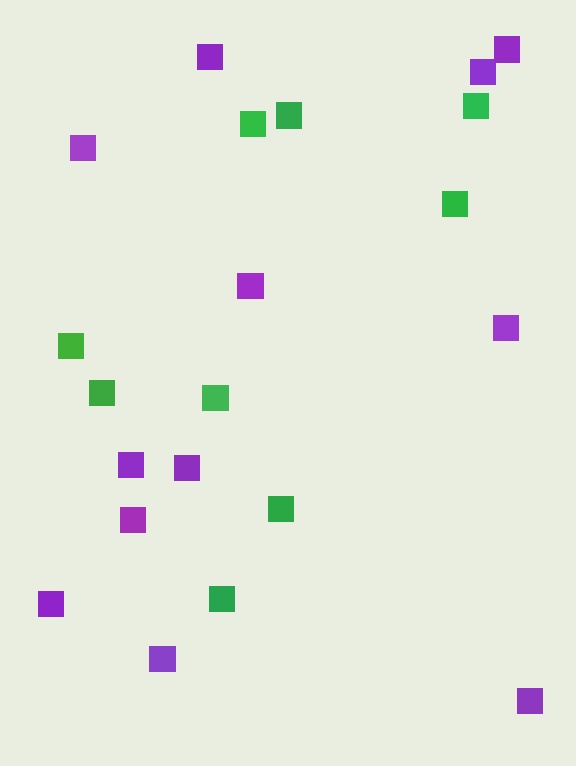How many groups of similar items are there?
There are 2 groups: one group of green squares (9) and one group of purple squares (12).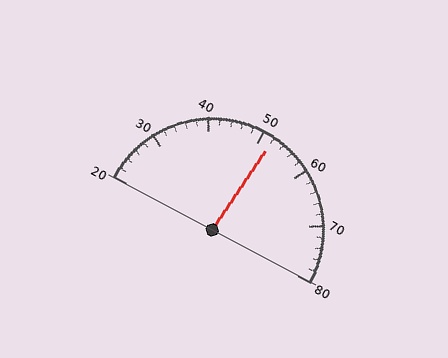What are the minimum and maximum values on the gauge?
The gauge ranges from 20 to 80.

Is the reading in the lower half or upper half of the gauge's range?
The reading is in the upper half of the range (20 to 80).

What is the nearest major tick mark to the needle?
The nearest major tick mark is 50.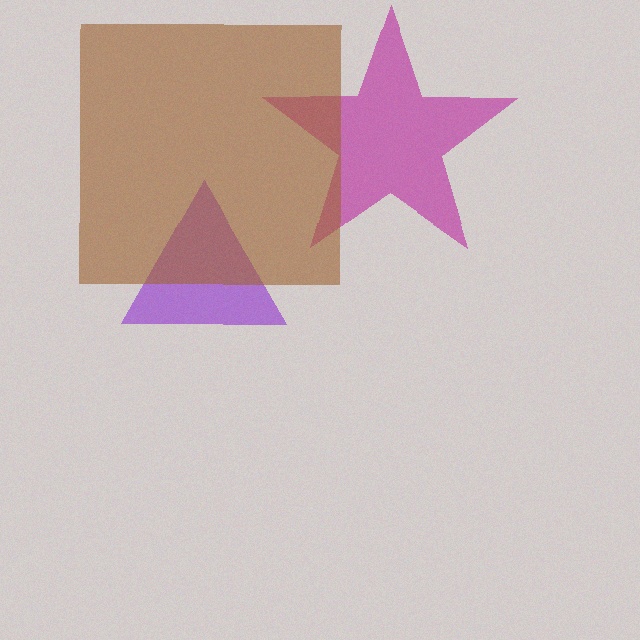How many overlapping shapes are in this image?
There are 3 overlapping shapes in the image.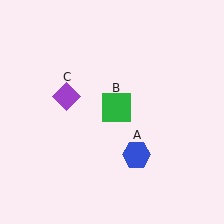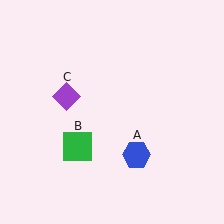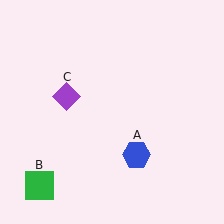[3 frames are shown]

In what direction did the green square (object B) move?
The green square (object B) moved down and to the left.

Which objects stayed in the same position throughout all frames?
Blue hexagon (object A) and purple diamond (object C) remained stationary.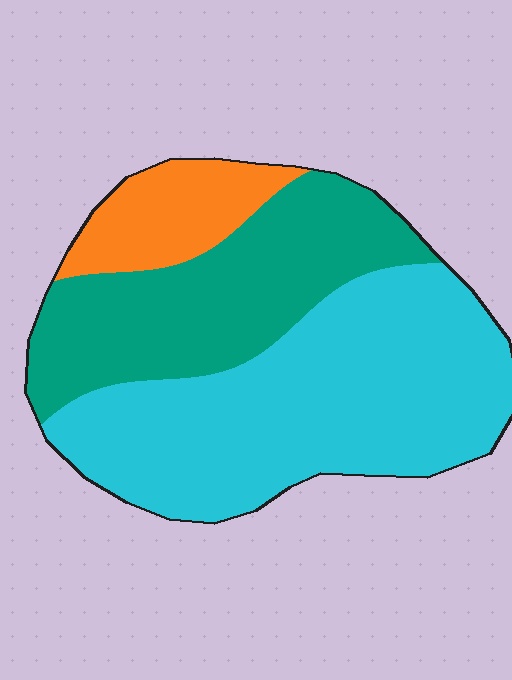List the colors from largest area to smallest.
From largest to smallest: cyan, teal, orange.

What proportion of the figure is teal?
Teal covers around 35% of the figure.